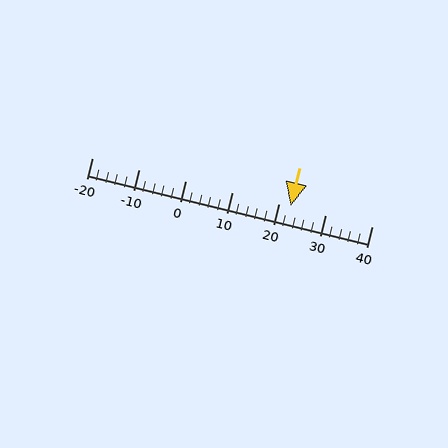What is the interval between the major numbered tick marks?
The major tick marks are spaced 10 units apart.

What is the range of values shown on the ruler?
The ruler shows values from -20 to 40.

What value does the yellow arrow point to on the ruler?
The yellow arrow points to approximately 23.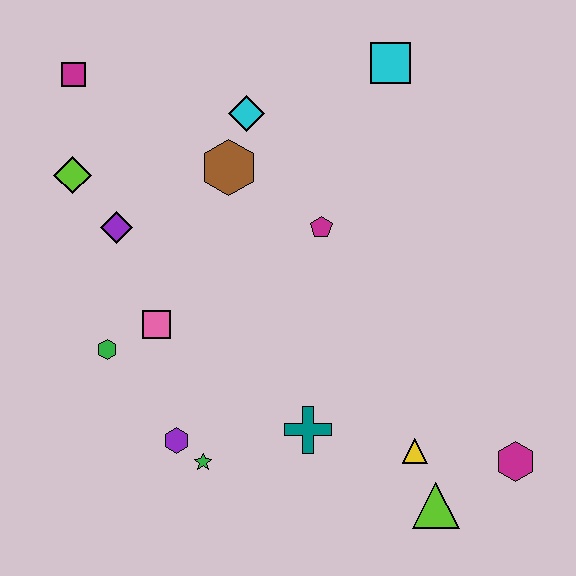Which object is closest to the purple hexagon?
The green star is closest to the purple hexagon.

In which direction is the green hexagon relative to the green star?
The green hexagon is above the green star.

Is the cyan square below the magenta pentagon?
No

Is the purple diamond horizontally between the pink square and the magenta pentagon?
No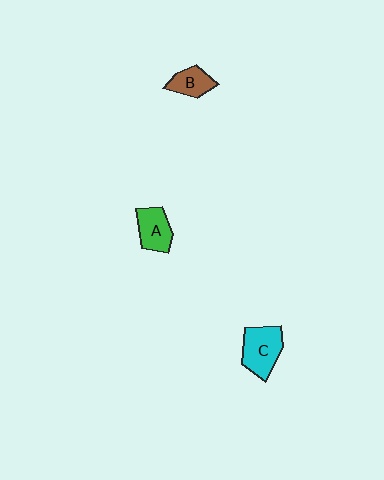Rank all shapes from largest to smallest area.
From largest to smallest: C (cyan), A (green), B (brown).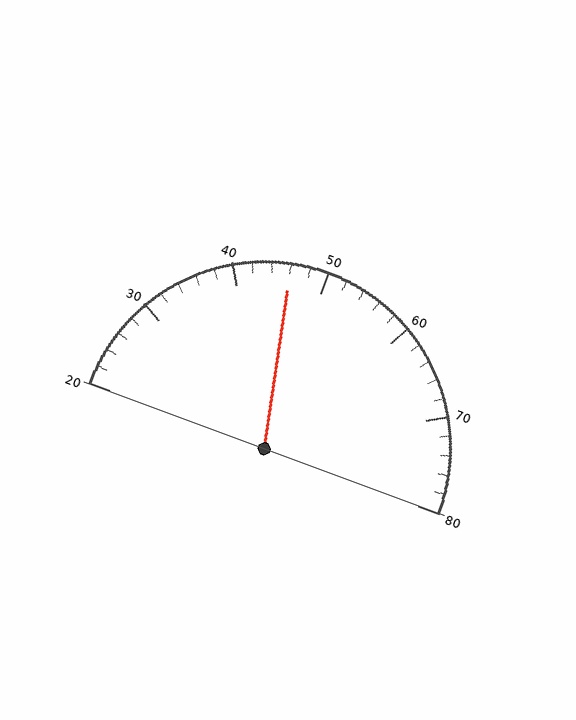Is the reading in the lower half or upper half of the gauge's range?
The reading is in the lower half of the range (20 to 80).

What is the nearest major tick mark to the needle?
The nearest major tick mark is 50.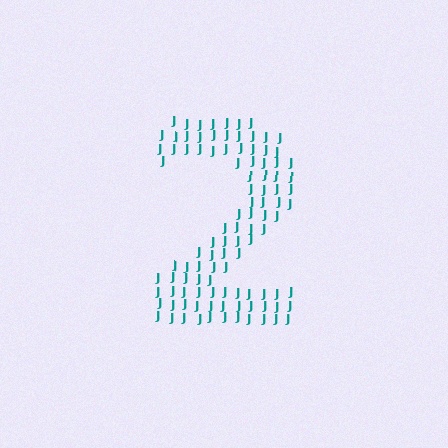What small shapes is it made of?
It is made of small letter J's.